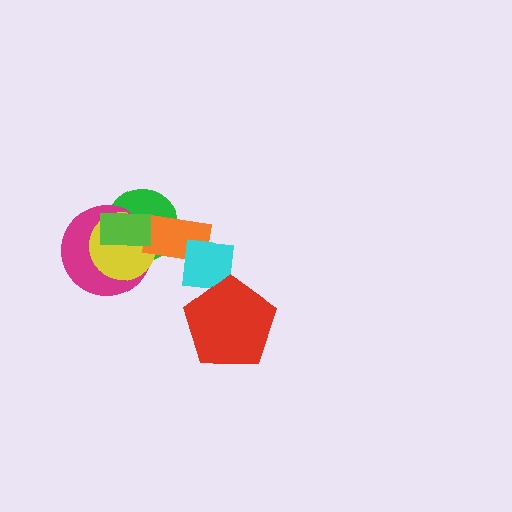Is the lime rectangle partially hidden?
No, no other shape covers it.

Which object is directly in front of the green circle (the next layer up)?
The magenta circle is directly in front of the green circle.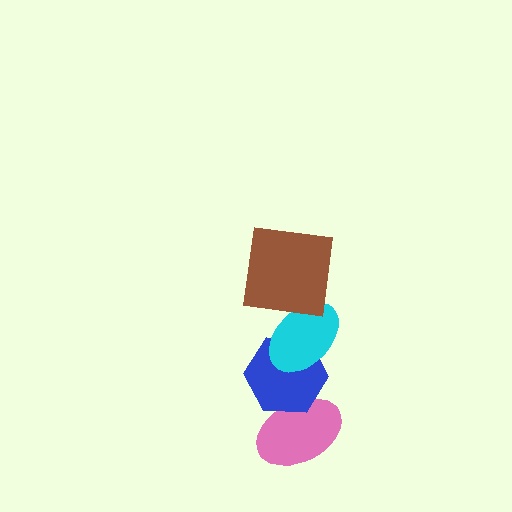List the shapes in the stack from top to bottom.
From top to bottom: the brown square, the cyan ellipse, the blue hexagon, the pink ellipse.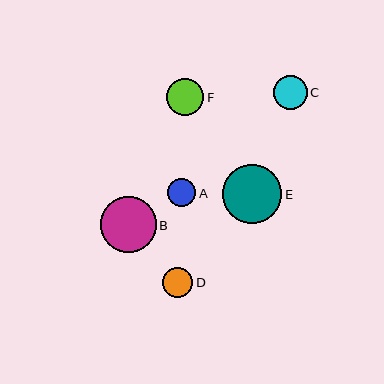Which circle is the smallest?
Circle A is the smallest with a size of approximately 28 pixels.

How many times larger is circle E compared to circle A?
Circle E is approximately 2.1 times the size of circle A.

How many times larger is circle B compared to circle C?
Circle B is approximately 1.7 times the size of circle C.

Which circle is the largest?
Circle E is the largest with a size of approximately 59 pixels.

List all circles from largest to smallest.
From largest to smallest: E, B, F, C, D, A.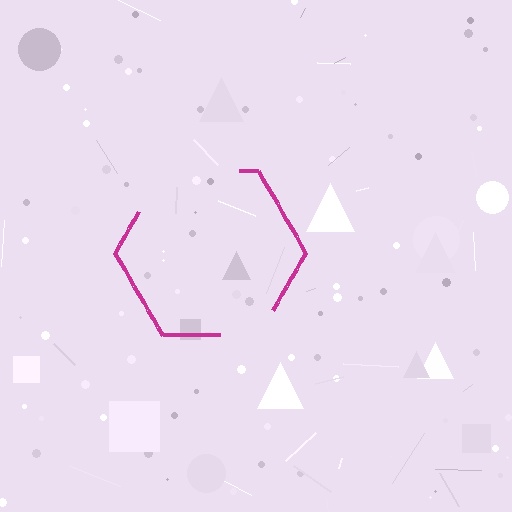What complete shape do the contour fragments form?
The contour fragments form a hexagon.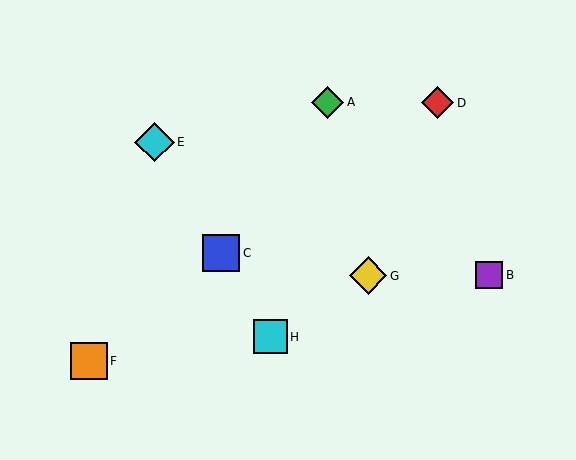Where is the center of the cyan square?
The center of the cyan square is at (270, 337).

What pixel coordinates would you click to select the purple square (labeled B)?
Click at (489, 275) to select the purple square B.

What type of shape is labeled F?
Shape F is an orange square.